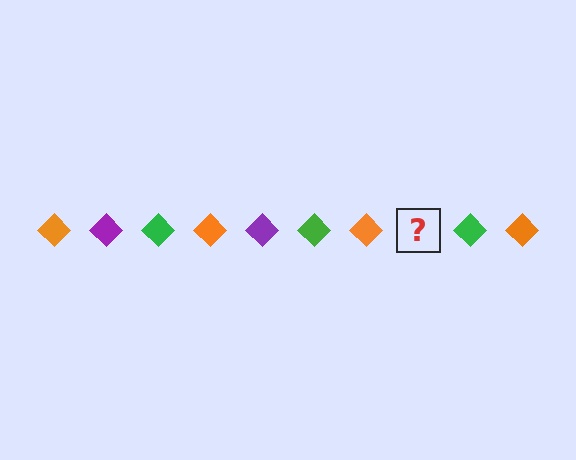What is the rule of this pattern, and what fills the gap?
The rule is that the pattern cycles through orange, purple, green diamonds. The gap should be filled with a purple diamond.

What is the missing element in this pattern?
The missing element is a purple diamond.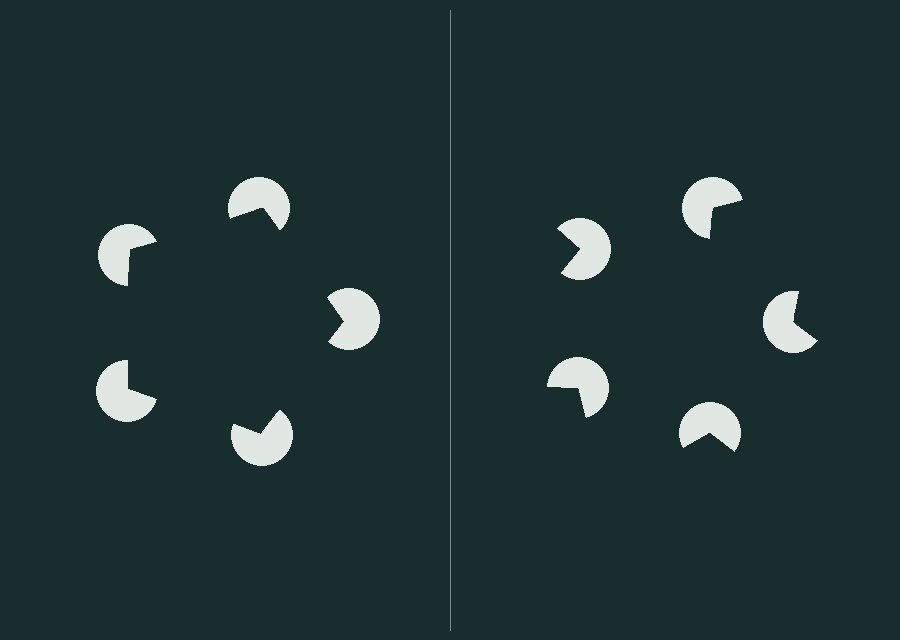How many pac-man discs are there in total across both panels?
10 — 5 on each side.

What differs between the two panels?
The pac-man discs are positioned identically on both sides; only the wedge orientations differ. On the left they align to a pentagon; on the right they are misaligned.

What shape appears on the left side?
An illusory pentagon.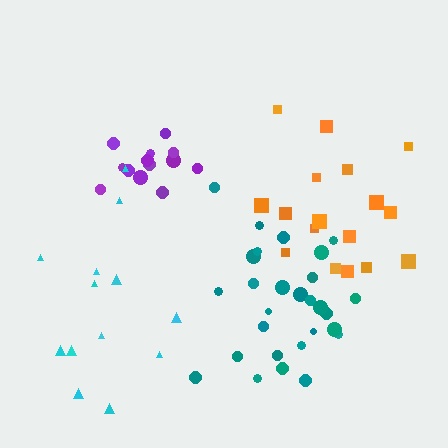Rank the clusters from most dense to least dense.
purple, teal, cyan, orange.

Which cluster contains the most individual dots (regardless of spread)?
Teal (28).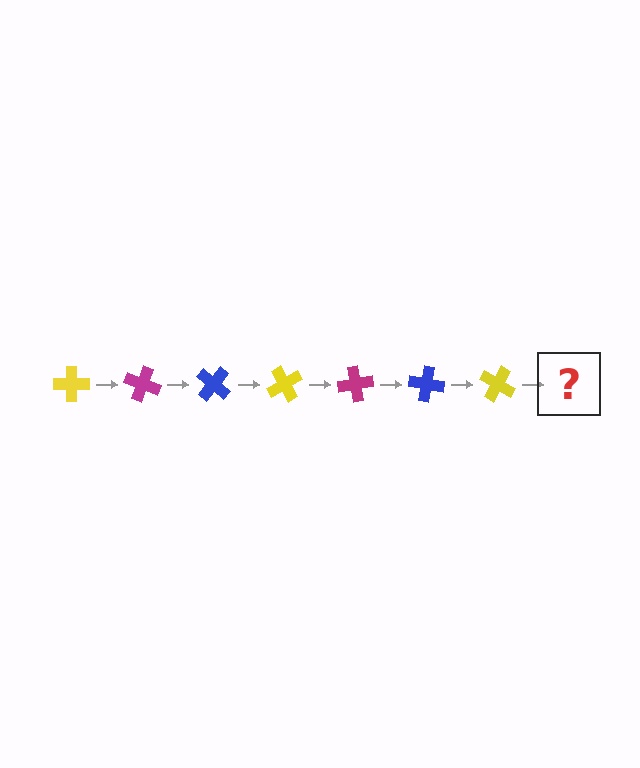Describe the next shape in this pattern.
It should be a magenta cross, rotated 140 degrees from the start.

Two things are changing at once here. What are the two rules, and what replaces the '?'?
The two rules are that it rotates 20 degrees each step and the color cycles through yellow, magenta, and blue. The '?' should be a magenta cross, rotated 140 degrees from the start.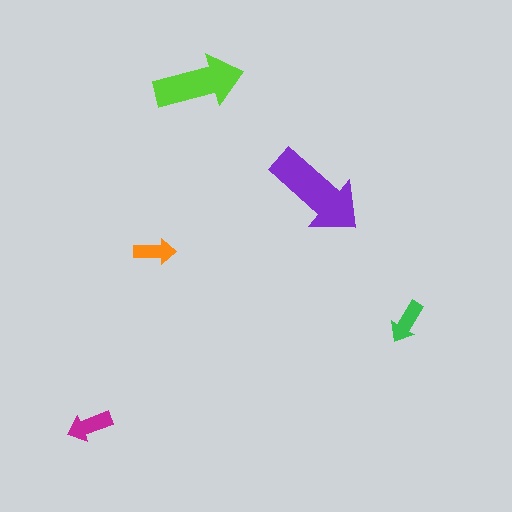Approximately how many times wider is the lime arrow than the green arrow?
About 2 times wider.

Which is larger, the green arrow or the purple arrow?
The purple one.